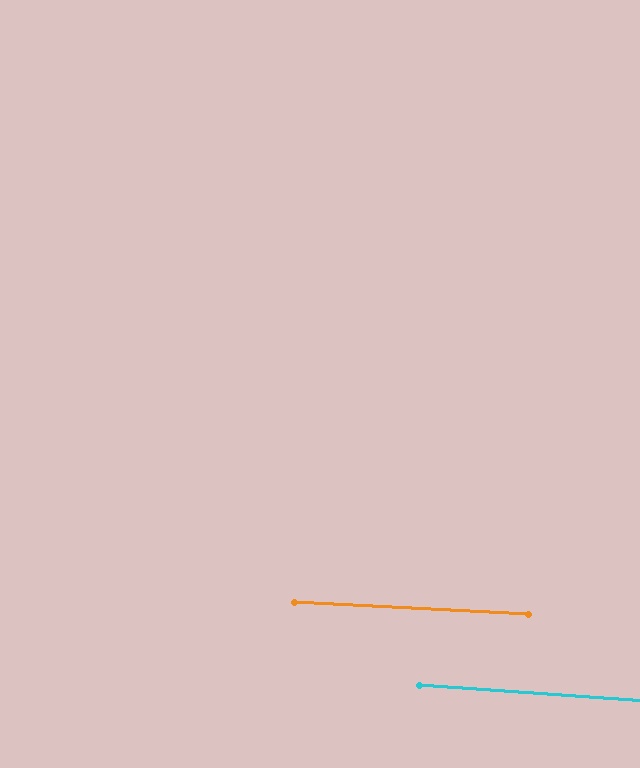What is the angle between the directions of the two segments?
Approximately 1 degree.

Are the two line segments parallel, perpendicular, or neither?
Parallel — their directions differ by only 1.2°.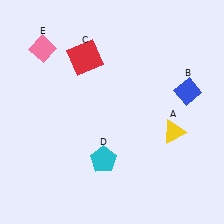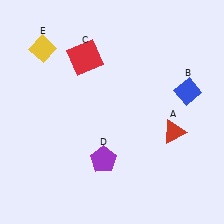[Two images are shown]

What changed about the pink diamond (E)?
In Image 1, E is pink. In Image 2, it changed to yellow.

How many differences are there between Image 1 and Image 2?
There are 3 differences between the two images.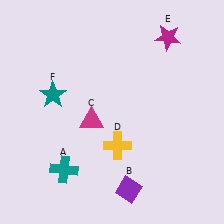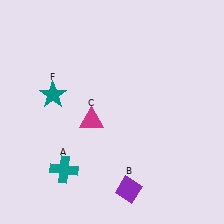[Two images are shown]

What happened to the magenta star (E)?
The magenta star (E) was removed in Image 2. It was in the top-right area of Image 1.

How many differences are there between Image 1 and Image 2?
There are 2 differences between the two images.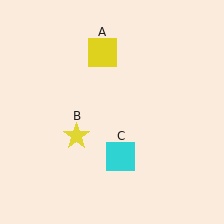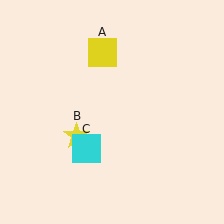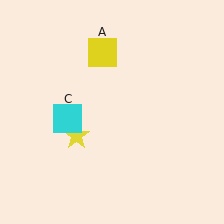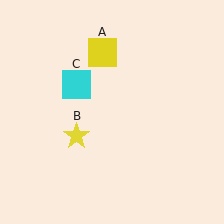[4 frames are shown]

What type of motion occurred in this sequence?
The cyan square (object C) rotated clockwise around the center of the scene.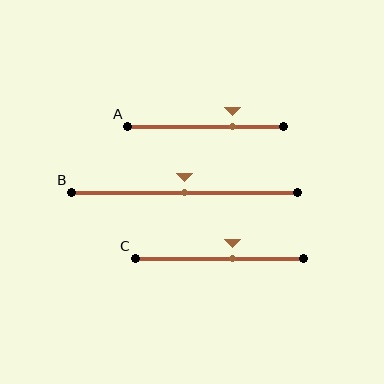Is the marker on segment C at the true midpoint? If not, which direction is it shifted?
No, the marker on segment C is shifted to the right by about 8% of the segment length.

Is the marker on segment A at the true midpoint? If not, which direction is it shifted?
No, the marker on segment A is shifted to the right by about 17% of the segment length.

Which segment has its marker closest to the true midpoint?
Segment B has its marker closest to the true midpoint.